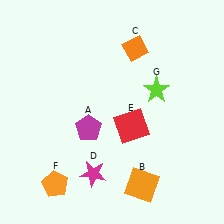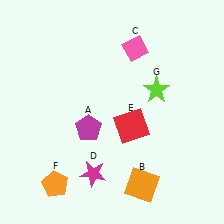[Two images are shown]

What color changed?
The diamond (C) changed from orange in Image 1 to pink in Image 2.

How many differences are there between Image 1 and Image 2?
There is 1 difference between the two images.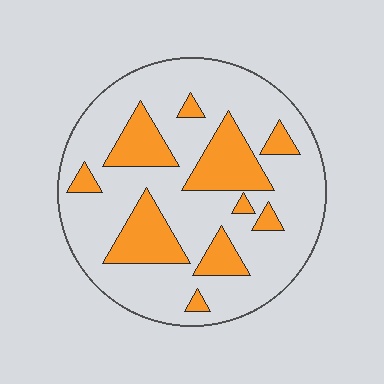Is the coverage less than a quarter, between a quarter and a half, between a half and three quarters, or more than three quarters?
Between a quarter and a half.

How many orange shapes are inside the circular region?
10.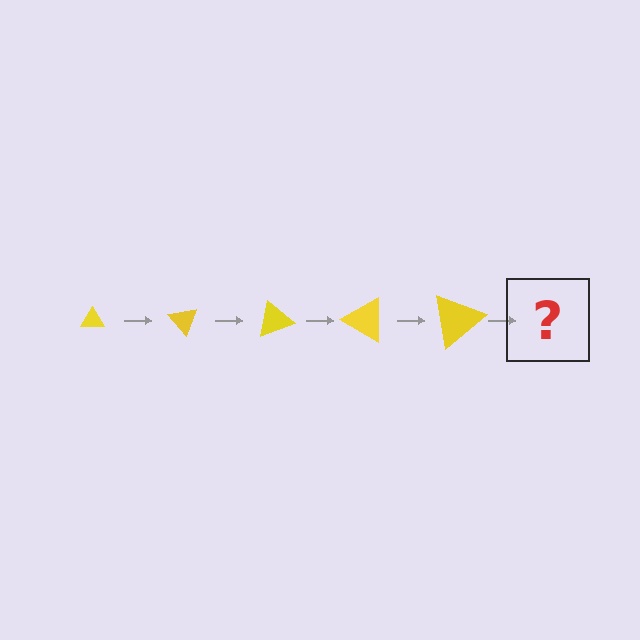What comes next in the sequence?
The next element should be a triangle, larger than the previous one and rotated 250 degrees from the start.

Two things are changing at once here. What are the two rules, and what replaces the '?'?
The two rules are that the triangle grows larger each step and it rotates 50 degrees each step. The '?' should be a triangle, larger than the previous one and rotated 250 degrees from the start.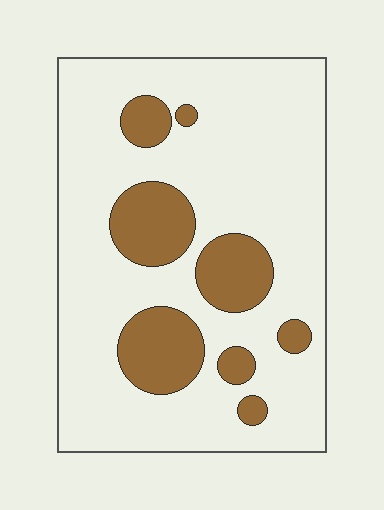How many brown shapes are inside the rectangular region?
8.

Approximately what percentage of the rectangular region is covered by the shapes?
Approximately 20%.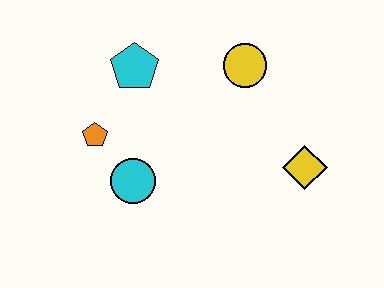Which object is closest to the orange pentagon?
The cyan circle is closest to the orange pentagon.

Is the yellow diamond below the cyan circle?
No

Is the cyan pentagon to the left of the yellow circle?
Yes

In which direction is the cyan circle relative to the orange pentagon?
The cyan circle is below the orange pentagon.